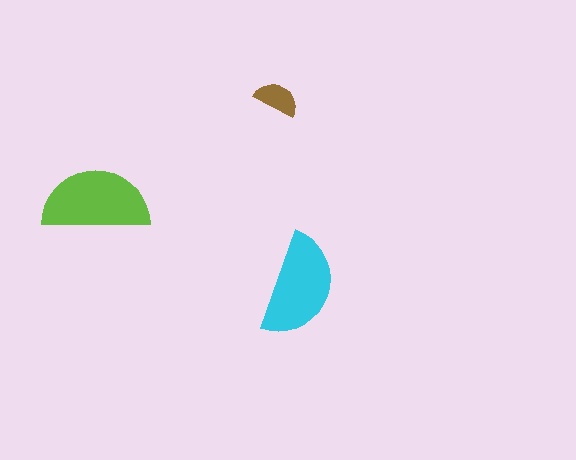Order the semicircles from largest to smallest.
the lime one, the cyan one, the brown one.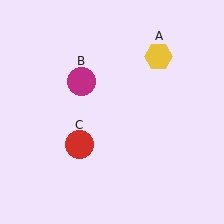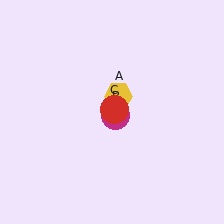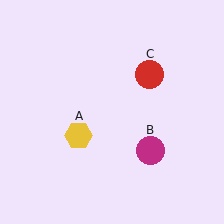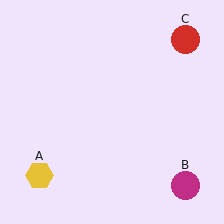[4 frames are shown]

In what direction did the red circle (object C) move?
The red circle (object C) moved up and to the right.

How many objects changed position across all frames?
3 objects changed position: yellow hexagon (object A), magenta circle (object B), red circle (object C).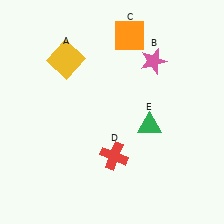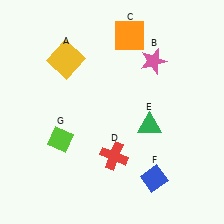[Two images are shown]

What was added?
A blue diamond (F), a lime diamond (G) were added in Image 2.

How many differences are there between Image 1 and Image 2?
There are 2 differences between the two images.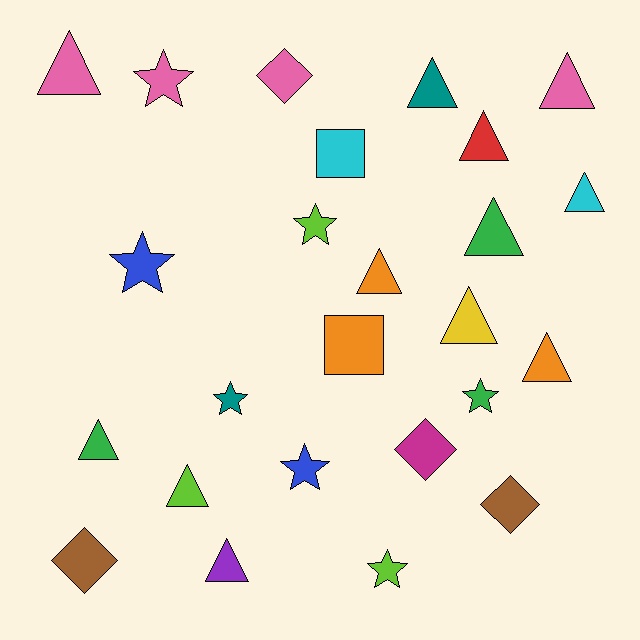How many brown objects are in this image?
There are 2 brown objects.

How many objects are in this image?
There are 25 objects.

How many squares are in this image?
There are 2 squares.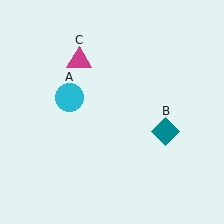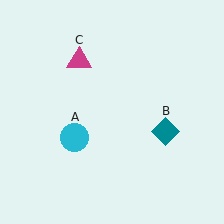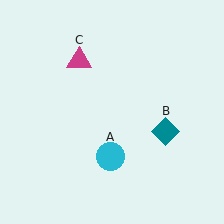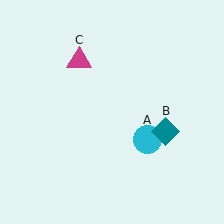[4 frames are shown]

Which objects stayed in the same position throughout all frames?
Teal diamond (object B) and magenta triangle (object C) remained stationary.